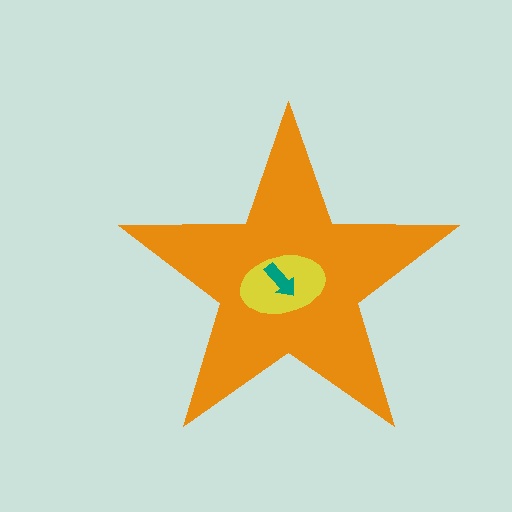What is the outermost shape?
The orange star.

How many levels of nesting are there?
3.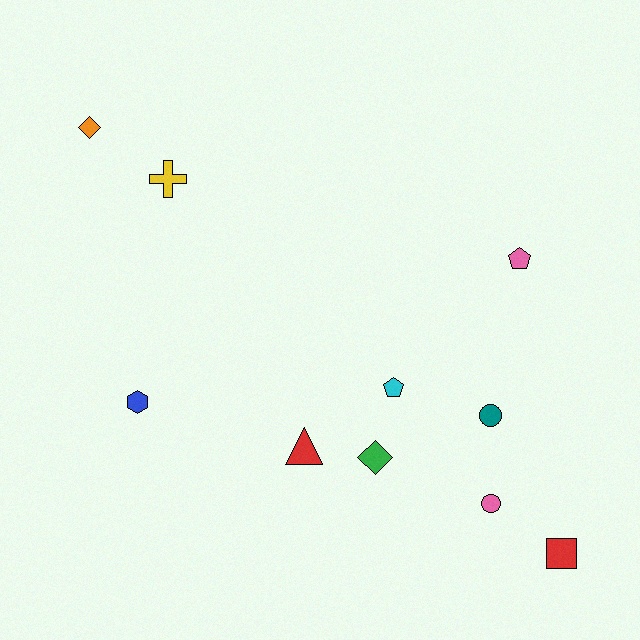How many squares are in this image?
There is 1 square.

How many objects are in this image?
There are 10 objects.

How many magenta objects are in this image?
There are no magenta objects.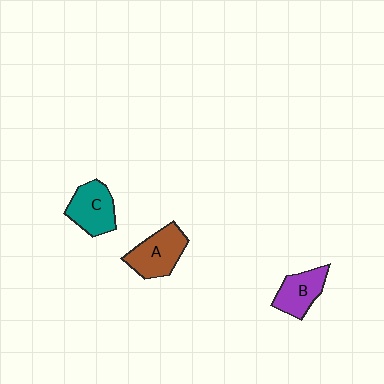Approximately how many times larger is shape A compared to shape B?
Approximately 1.2 times.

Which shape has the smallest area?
Shape B (purple).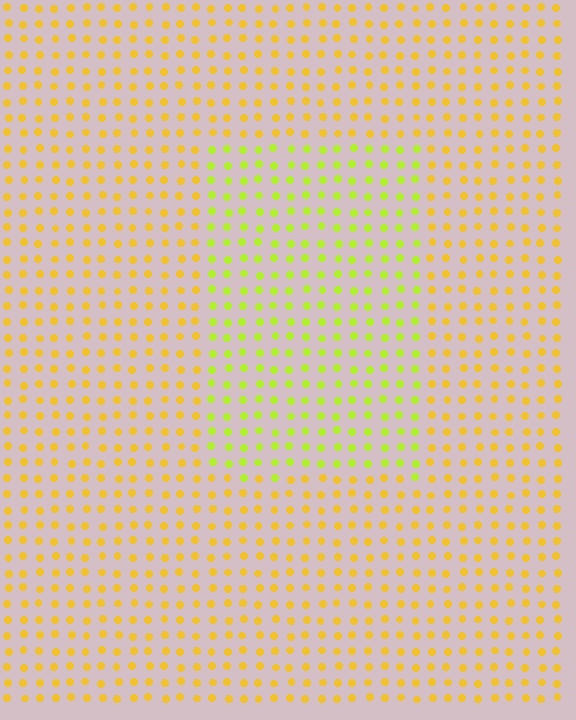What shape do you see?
I see a rectangle.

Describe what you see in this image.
The image is filled with small yellow elements in a uniform arrangement. A rectangle-shaped region is visible where the elements are tinted to a slightly different hue, forming a subtle color boundary.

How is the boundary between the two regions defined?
The boundary is defined purely by a slight shift in hue (about 34 degrees). Spacing, size, and orientation are identical on both sides.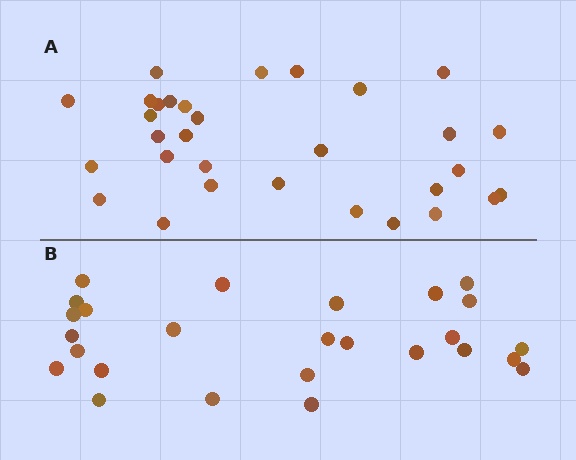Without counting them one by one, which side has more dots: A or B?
Region A (the top region) has more dots.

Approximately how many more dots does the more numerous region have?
Region A has about 5 more dots than region B.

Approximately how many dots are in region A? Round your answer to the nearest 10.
About 30 dots. (The exact count is 31, which rounds to 30.)